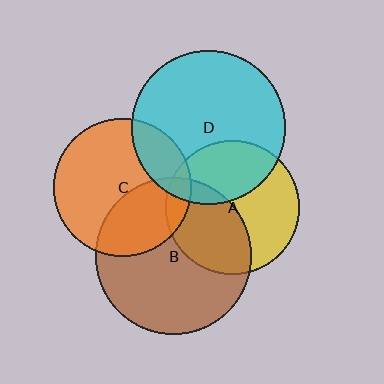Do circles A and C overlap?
Yes.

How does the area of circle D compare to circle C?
Approximately 1.2 times.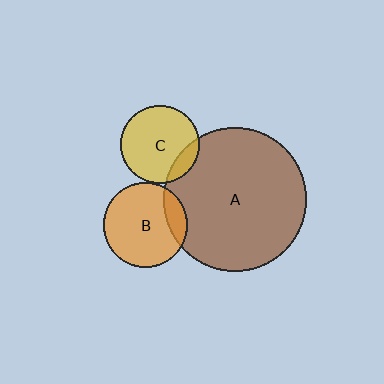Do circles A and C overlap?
Yes.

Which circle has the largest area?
Circle A (brown).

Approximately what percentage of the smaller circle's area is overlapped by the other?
Approximately 15%.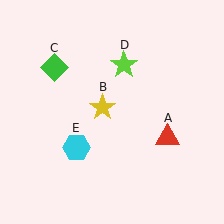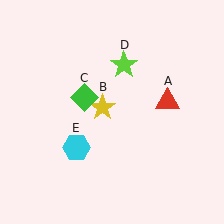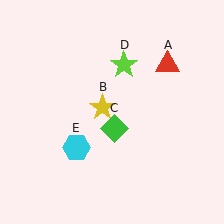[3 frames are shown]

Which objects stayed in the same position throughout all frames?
Yellow star (object B) and lime star (object D) and cyan hexagon (object E) remained stationary.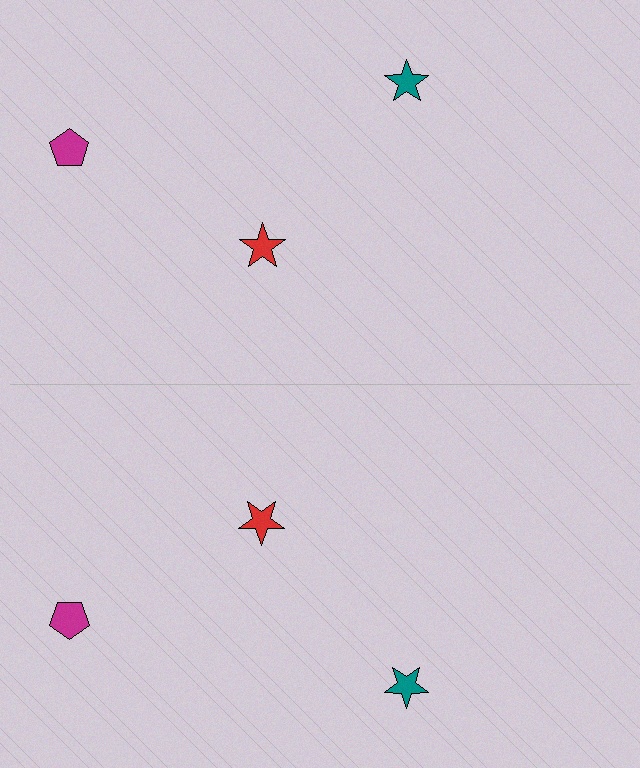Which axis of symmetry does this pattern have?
The pattern has a horizontal axis of symmetry running through the center of the image.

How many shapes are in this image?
There are 6 shapes in this image.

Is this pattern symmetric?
Yes, this pattern has bilateral (reflection) symmetry.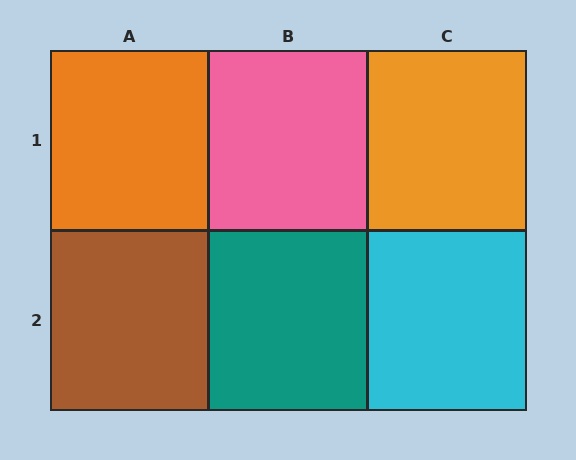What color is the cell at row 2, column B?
Teal.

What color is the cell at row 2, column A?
Brown.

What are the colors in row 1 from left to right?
Orange, pink, orange.